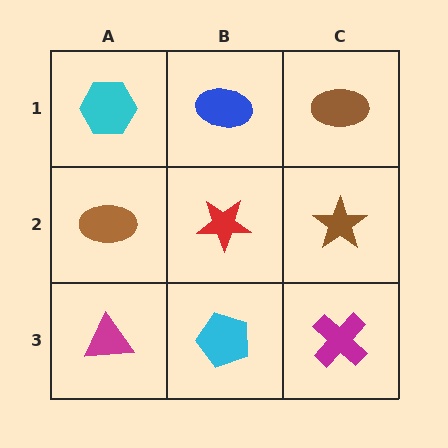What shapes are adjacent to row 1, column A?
A brown ellipse (row 2, column A), a blue ellipse (row 1, column B).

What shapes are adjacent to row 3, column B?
A red star (row 2, column B), a magenta triangle (row 3, column A), a magenta cross (row 3, column C).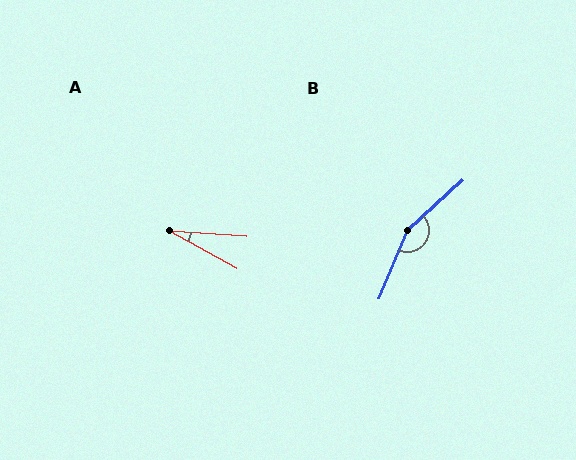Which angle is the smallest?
A, at approximately 25 degrees.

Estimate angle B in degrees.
Approximately 155 degrees.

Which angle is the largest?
B, at approximately 155 degrees.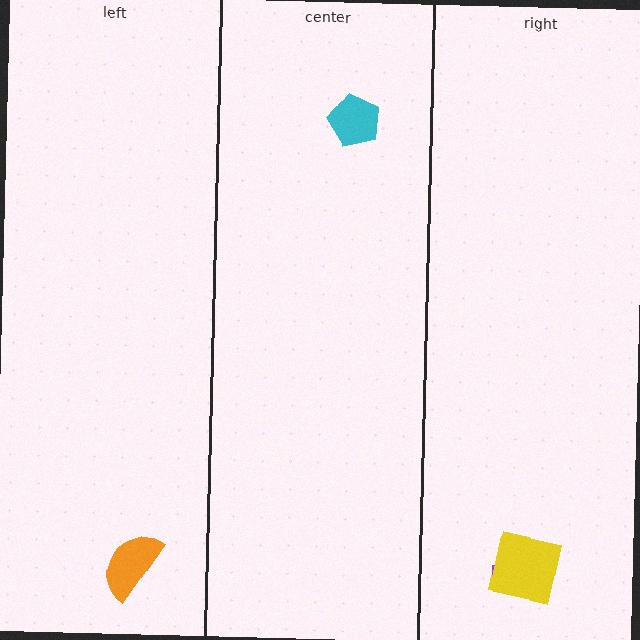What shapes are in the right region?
The purple cross, the yellow square.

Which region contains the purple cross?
The right region.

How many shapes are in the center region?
1.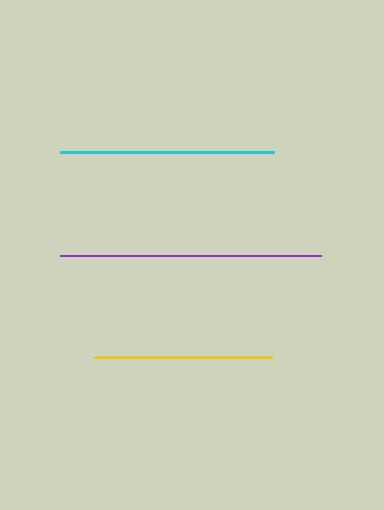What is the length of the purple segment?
The purple segment is approximately 261 pixels long.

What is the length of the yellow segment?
The yellow segment is approximately 179 pixels long.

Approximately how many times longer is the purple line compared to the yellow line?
The purple line is approximately 1.5 times the length of the yellow line.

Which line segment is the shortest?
The yellow line is the shortest at approximately 179 pixels.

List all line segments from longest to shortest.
From longest to shortest: purple, cyan, yellow.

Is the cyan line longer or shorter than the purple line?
The purple line is longer than the cyan line.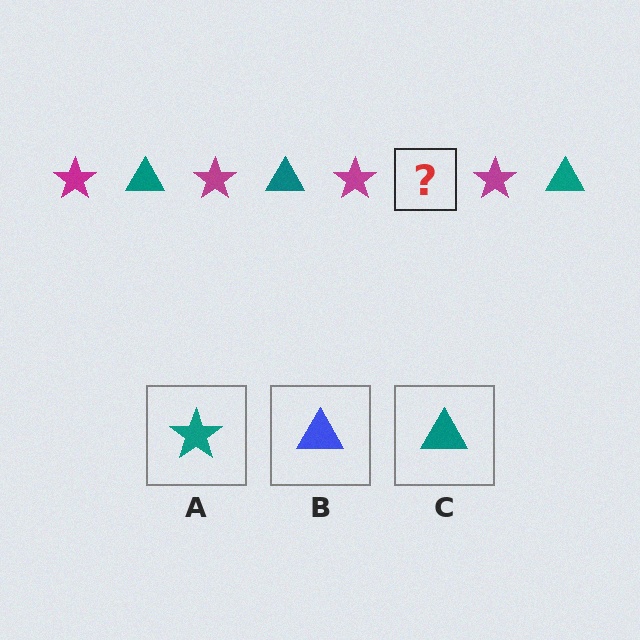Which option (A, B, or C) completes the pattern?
C.